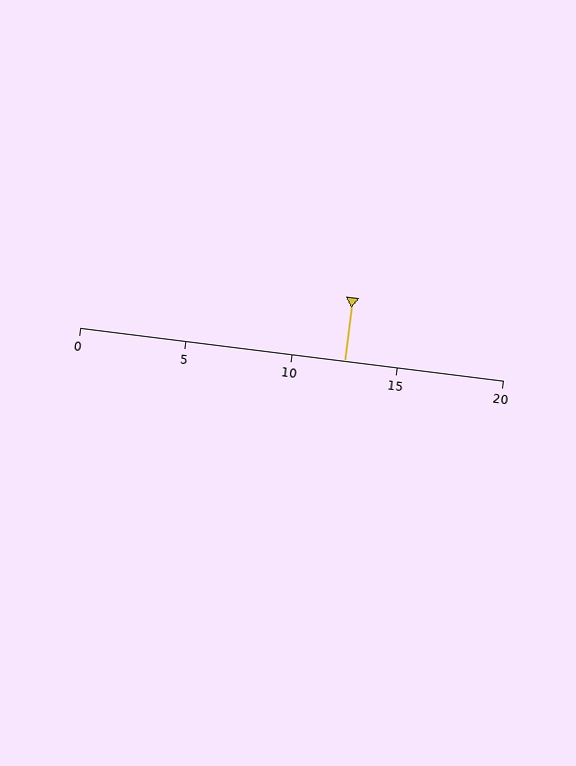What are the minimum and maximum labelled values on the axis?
The axis runs from 0 to 20.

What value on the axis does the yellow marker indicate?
The marker indicates approximately 12.5.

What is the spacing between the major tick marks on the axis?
The major ticks are spaced 5 apart.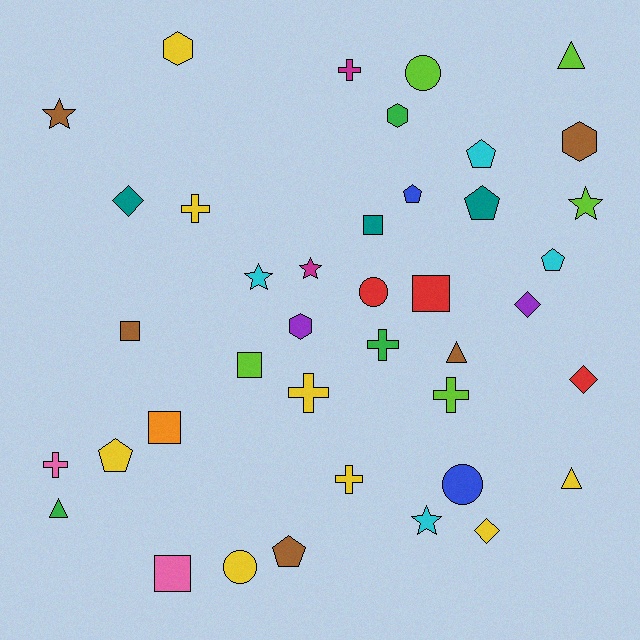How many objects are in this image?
There are 40 objects.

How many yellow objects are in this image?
There are 8 yellow objects.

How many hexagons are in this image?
There are 4 hexagons.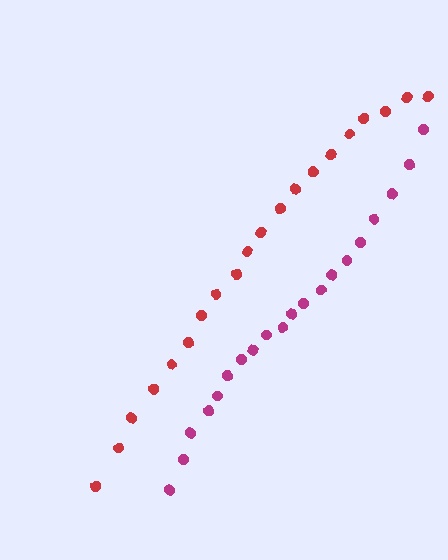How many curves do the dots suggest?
There are 2 distinct paths.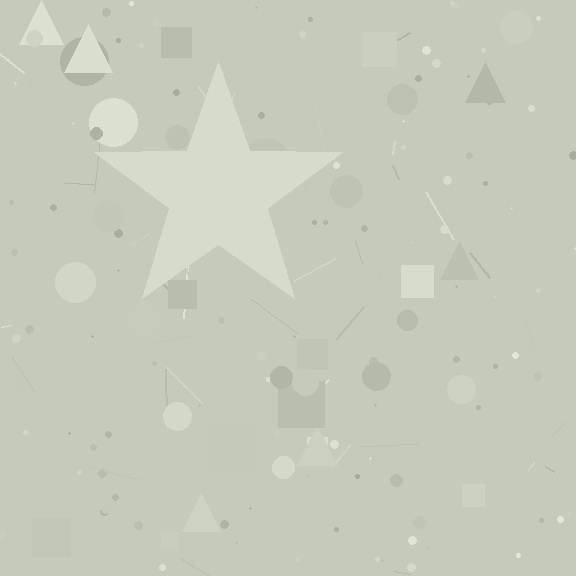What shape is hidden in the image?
A star is hidden in the image.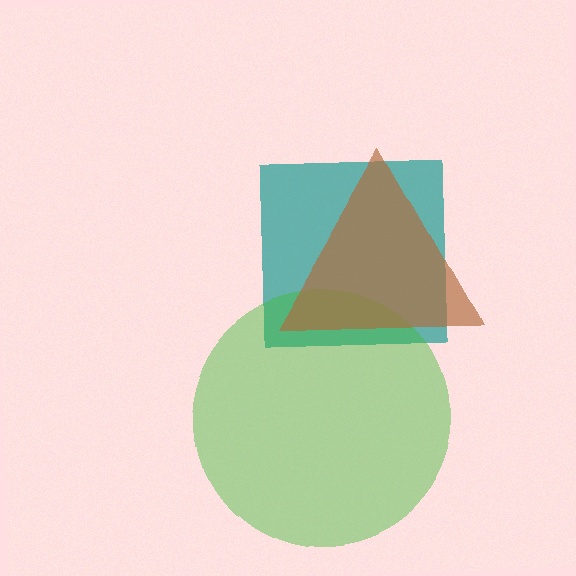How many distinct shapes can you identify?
There are 3 distinct shapes: a teal square, a green circle, a brown triangle.